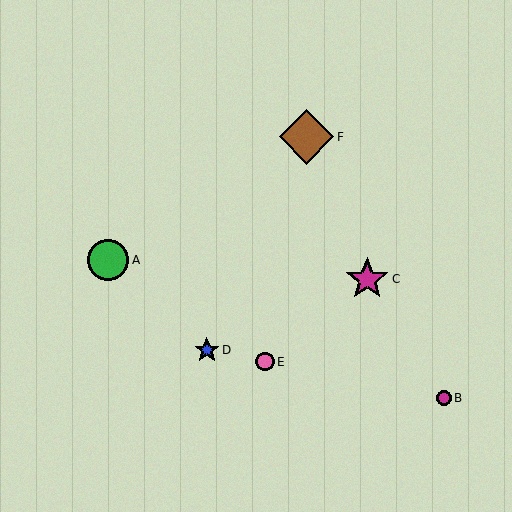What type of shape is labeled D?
Shape D is a blue star.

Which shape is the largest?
The brown diamond (labeled F) is the largest.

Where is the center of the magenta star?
The center of the magenta star is at (367, 279).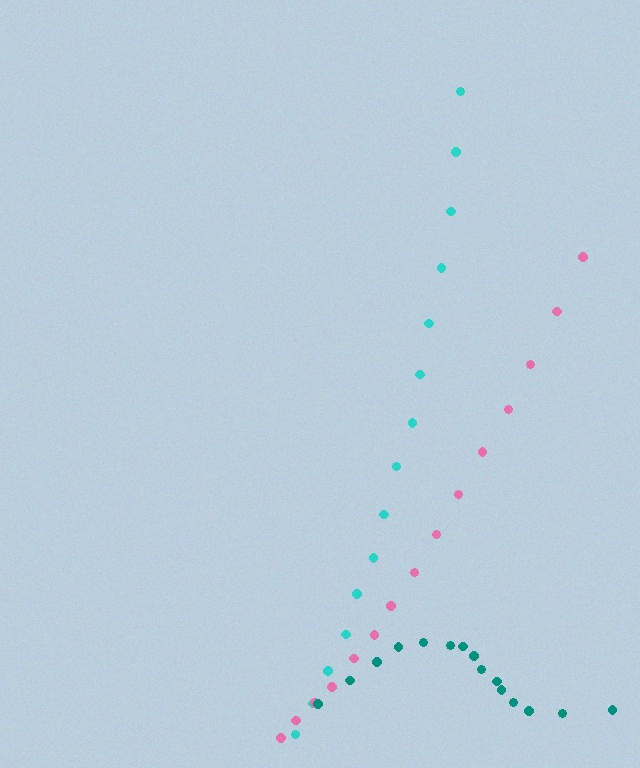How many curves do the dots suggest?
There are 3 distinct paths.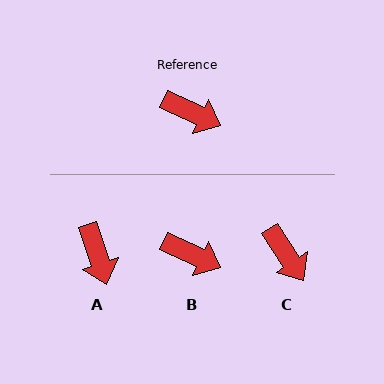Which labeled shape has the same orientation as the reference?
B.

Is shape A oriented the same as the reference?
No, it is off by about 48 degrees.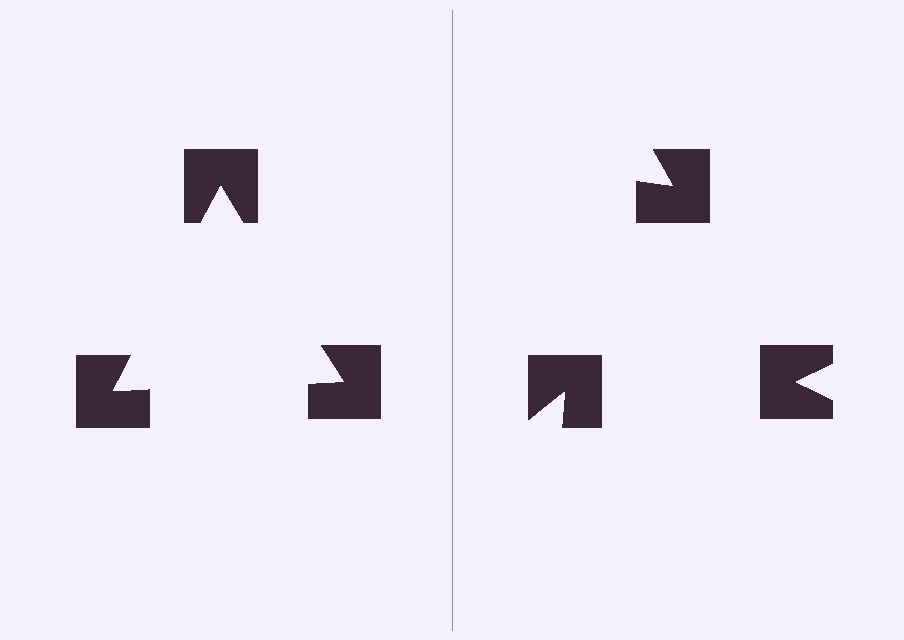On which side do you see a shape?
An illusory triangle appears on the left side. On the right side the wedge cuts are rotated, so no coherent shape forms.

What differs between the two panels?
The notched squares are positioned identically on both sides; only the wedge orientations differ. On the left they align to a triangle; on the right they are misaligned.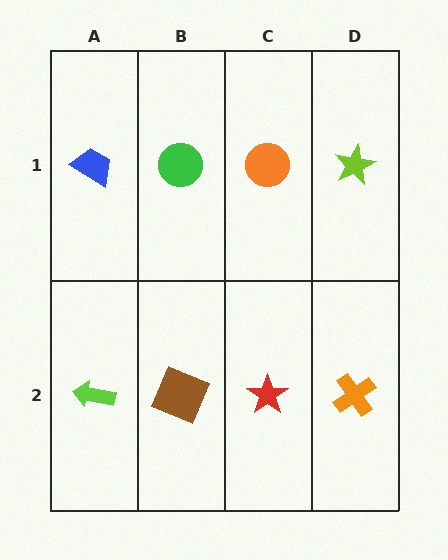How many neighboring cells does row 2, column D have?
2.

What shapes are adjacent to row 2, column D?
A lime star (row 1, column D), a red star (row 2, column C).